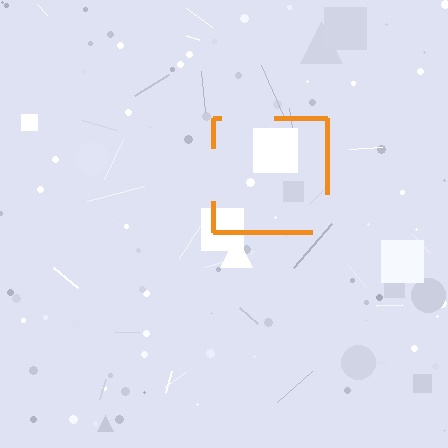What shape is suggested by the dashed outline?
The dashed outline suggests a square.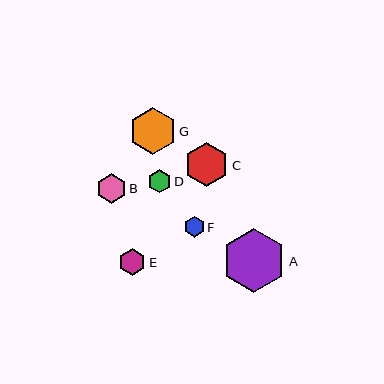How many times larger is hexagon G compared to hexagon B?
Hexagon G is approximately 1.6 times the size of hexagon B.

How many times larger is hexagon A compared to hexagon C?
Hexagon A is approximately 1.4 times the size of hexagon C.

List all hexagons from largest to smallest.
From largest to smallest: A, G, C, B, E, D, F.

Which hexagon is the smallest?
Hexagon F is the smallest with a size of approximately 21 pixels.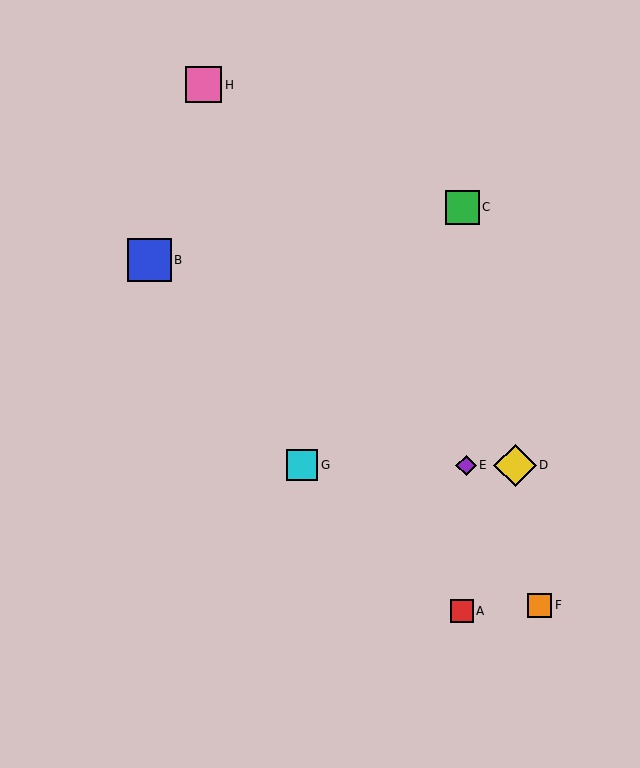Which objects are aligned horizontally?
Objects D, E, G are aligned horizontally.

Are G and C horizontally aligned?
No, G is at y≈465 and C is at y≈207.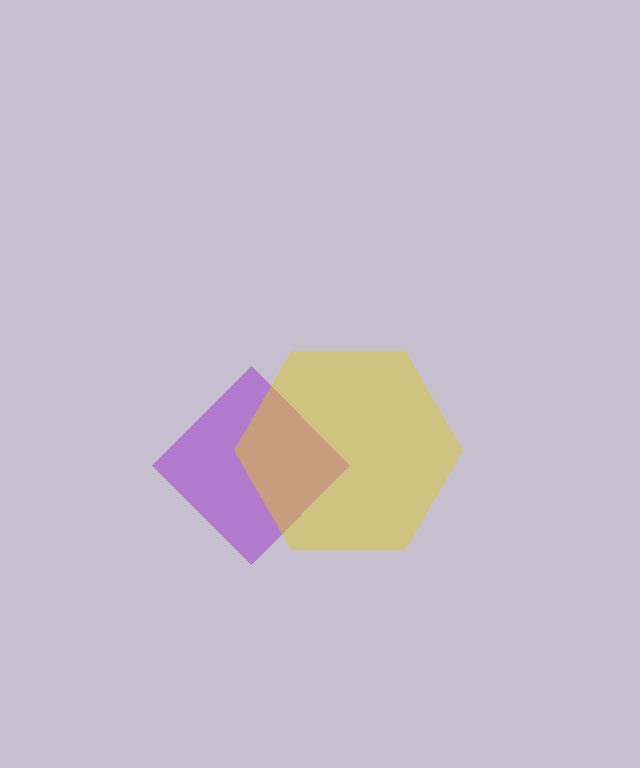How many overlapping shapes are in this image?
There are 2 overlapping shapes in the image.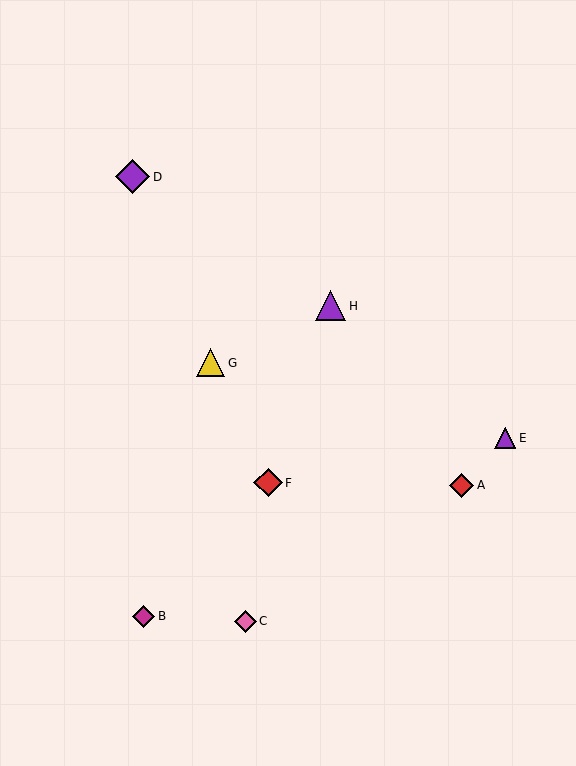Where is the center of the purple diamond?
The center of the purple diamond is at (133, 177).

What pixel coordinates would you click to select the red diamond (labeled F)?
Click at (268, 483) to select the red diamond F.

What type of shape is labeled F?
Shape F is a red diamond.